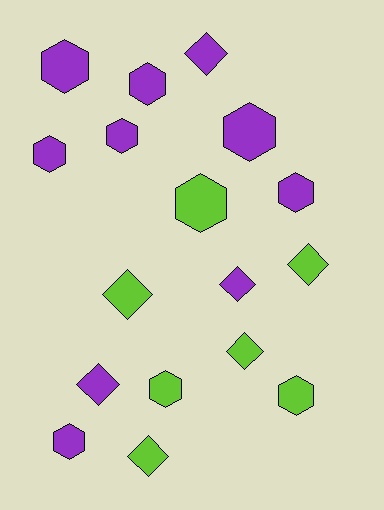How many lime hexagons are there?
There are 3 lime hexagons.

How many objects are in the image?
There are 17 objects.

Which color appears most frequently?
Purple, with 10 objects.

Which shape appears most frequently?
Hexagon, with 10 objects.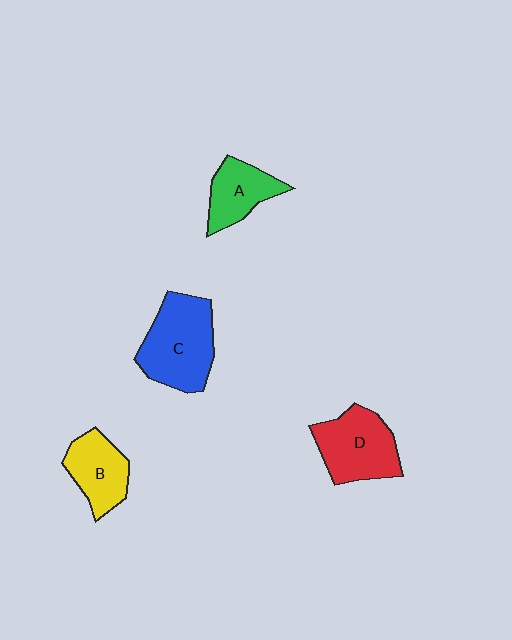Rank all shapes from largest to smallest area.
From largest to smallest: C (blue), D (red), B (yellow), A (green).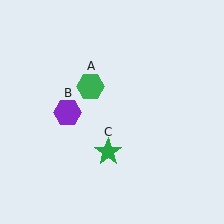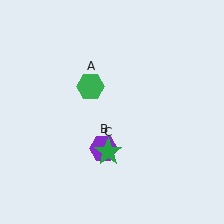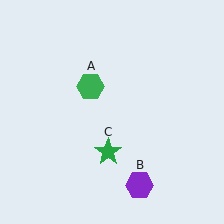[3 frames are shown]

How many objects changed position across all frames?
1 object changed position: purple hexagon (object B).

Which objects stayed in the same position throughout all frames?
Green hexagon (object A) and green star (object C) remained stationary.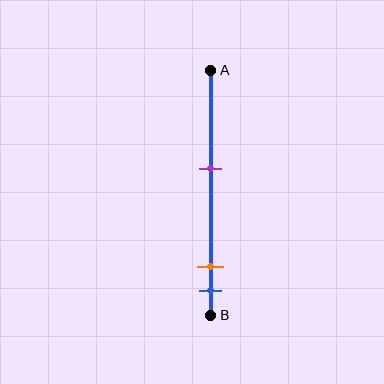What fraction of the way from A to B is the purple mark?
The purple mark is approximately 40% (0.4) of the way from A to B.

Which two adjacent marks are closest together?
The orange and blue marks are the closest adjacent pair.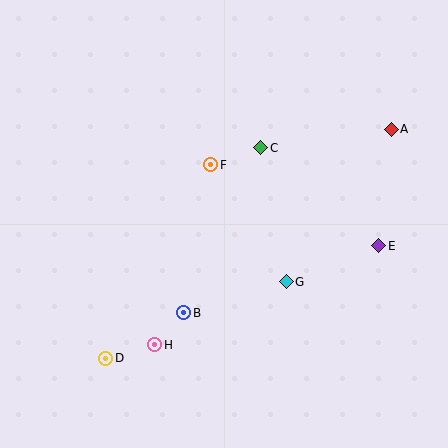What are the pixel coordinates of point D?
Point D is at (106, 358).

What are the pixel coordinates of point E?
Point E is at (379, 246).